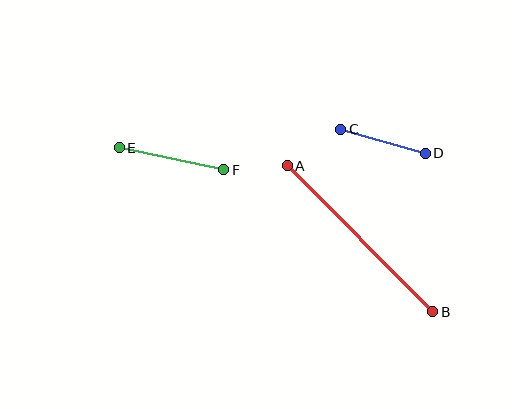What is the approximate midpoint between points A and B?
The midpoint is at approximately (360, 239) pixels.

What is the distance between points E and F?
The distance is approximately 107 pixels.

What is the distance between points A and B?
The distance is approximately 206 pixels.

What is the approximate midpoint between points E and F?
The midpoint is at approximately (171, 159) pixels.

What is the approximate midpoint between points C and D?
The midpoint is at approximately (383, 141) pixels.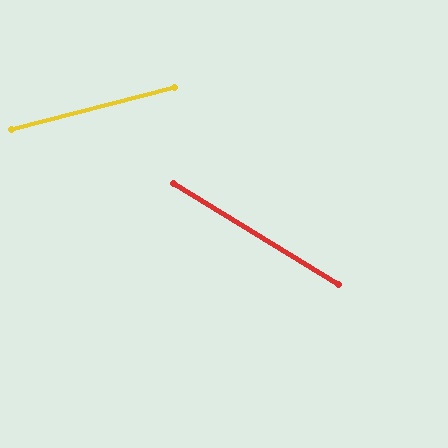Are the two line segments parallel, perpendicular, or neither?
Neither parallel nor perpendicular — they differ by about 46°.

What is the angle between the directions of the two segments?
Approximately 46 degrees.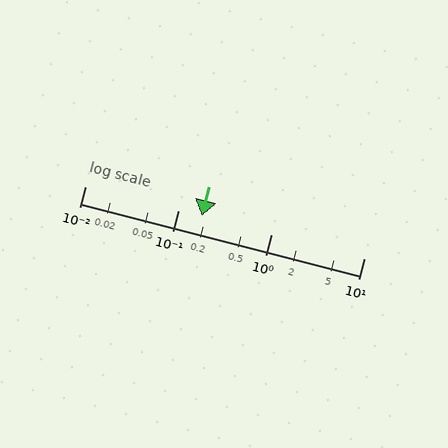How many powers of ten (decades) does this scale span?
The scale spans 3 decades, from 0.01 to 10.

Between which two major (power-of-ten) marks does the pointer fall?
The pointer is between 0.1 and 1.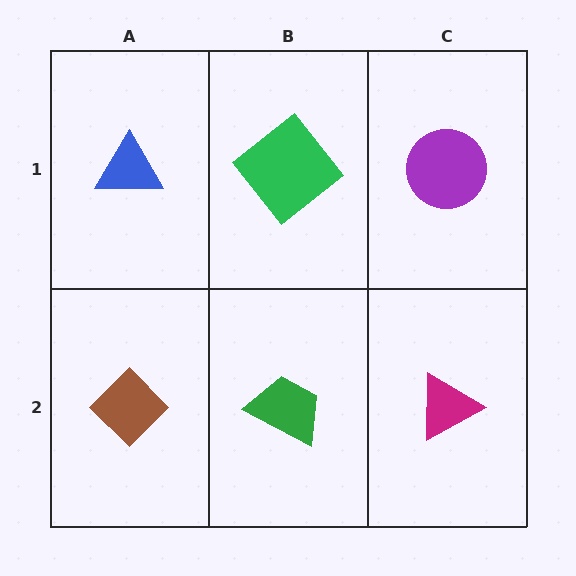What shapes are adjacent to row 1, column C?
A magenta triangle (row 2, column C), a green diamond (row 1, column B).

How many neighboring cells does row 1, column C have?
2.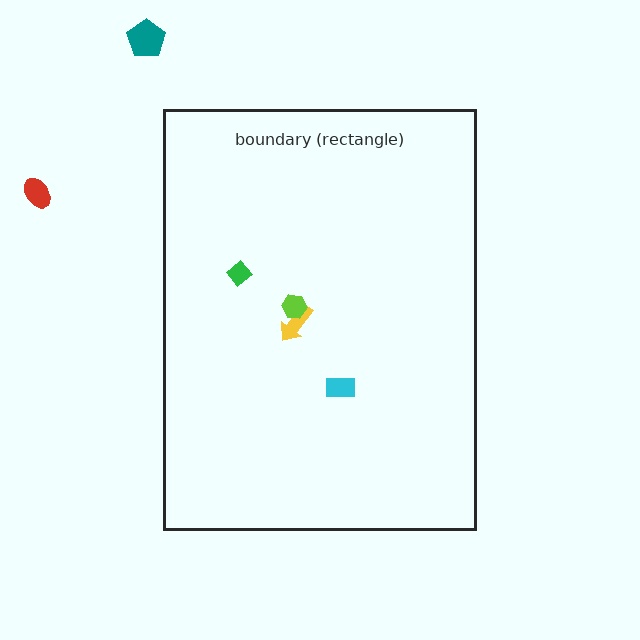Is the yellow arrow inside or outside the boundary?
Inside.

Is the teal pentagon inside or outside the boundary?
Outside.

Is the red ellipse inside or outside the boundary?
Outside.